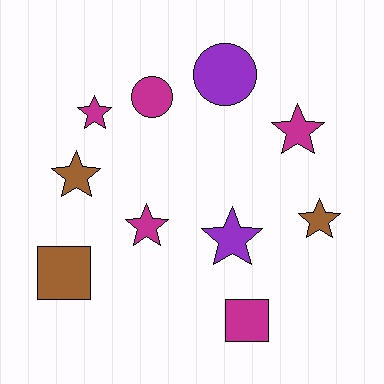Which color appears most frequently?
Magenta, with 5 objects.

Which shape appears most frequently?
Star, with 6 objects.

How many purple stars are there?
There is 1 purple star.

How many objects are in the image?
There are 10 objects.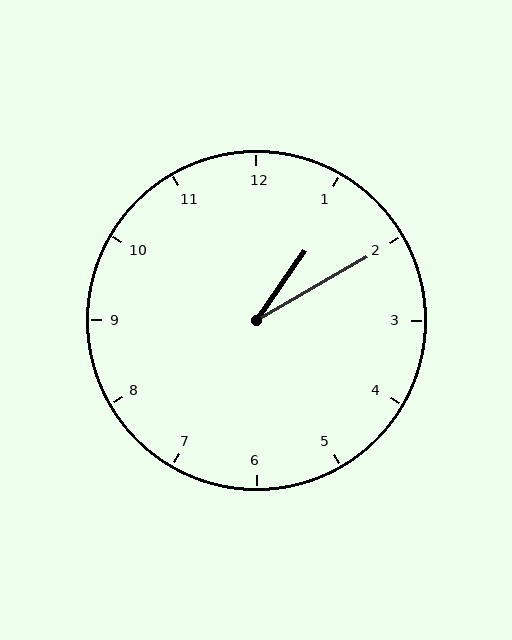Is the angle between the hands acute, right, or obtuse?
It is acute.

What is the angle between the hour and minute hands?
Approximately 25 degrees.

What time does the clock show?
1:10.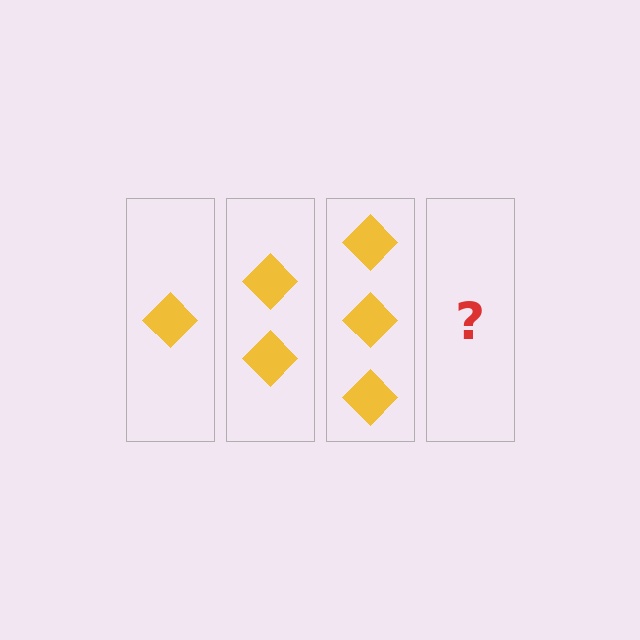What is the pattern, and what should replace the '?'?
The pattern is that each step adds one more diamond. The '?' should be 4 diamonds.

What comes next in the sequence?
The next element should be 4 diamonds.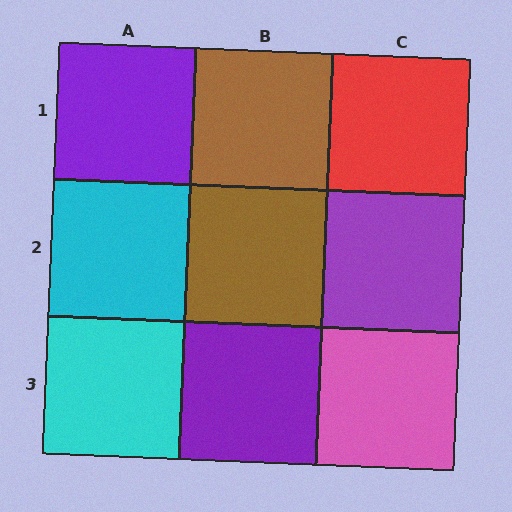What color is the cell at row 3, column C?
Pink.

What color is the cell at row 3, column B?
Purple.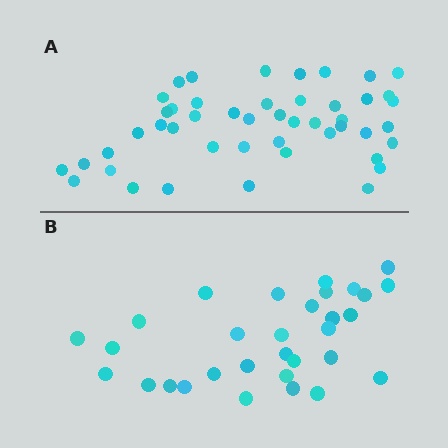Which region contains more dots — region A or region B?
Region A (the top region) has more dots.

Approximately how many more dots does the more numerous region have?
Region A has approximately 15 more dots than region B.